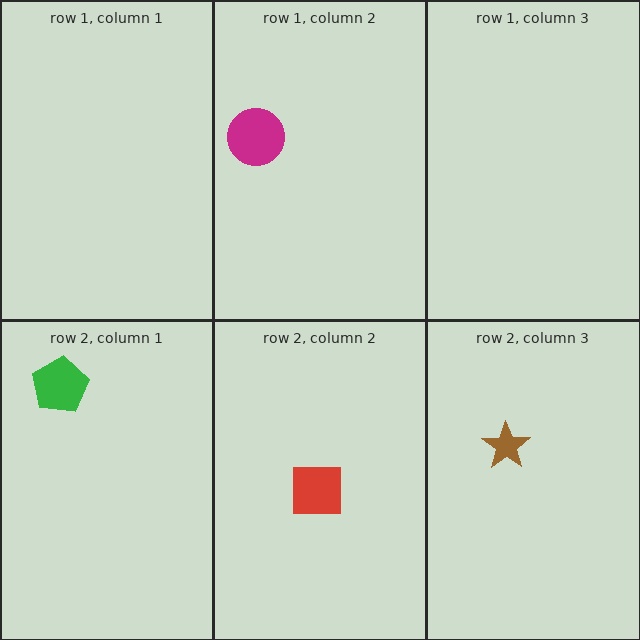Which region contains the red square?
The row 2, column 2 region.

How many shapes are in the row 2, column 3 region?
1.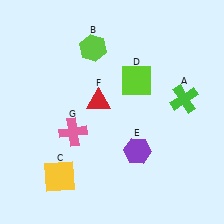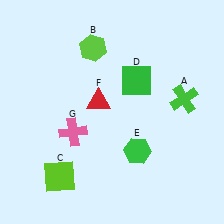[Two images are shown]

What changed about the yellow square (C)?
In Image 1, C is yellow. In Image 2, it changed to lime.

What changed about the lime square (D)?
In Image 1, D is lime. In Image 2, it changed to green.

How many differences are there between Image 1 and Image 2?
There are 3 differences between the two images.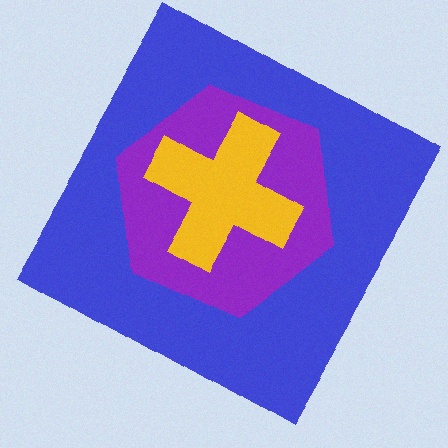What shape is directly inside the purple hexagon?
The yellow cross.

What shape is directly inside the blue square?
The purple hexagon.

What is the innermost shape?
The yellow cross.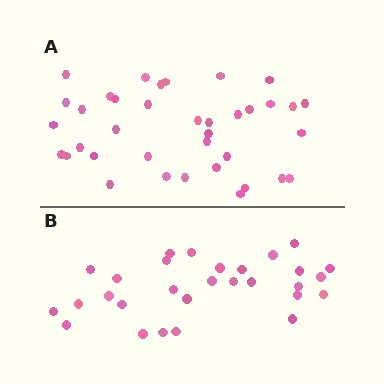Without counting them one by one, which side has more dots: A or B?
Region A (the top region) has more dots.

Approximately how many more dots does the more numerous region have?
Region A has roughly 8 or so more dots than region B.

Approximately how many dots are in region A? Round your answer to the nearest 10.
About 40 dots. (The exact count is 37, which rounds to 40.)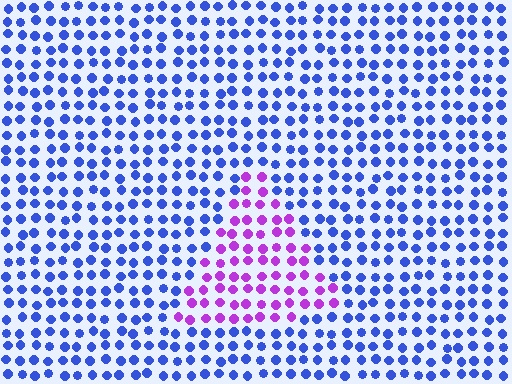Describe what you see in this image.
The image is filled with small blue elements in a uniform arrangement. A triangle-shaped region is visible where the elements are tinted to a slightly different hue, forming a subtle color boundary.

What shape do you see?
I see a triangle.